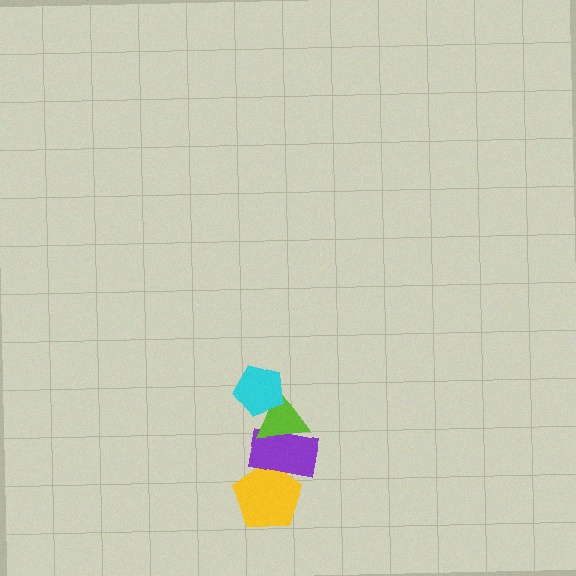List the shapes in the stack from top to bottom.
From top to bottom: the cyan pentagon, the lime triangle, the purple rectangle, the yellow pentagon.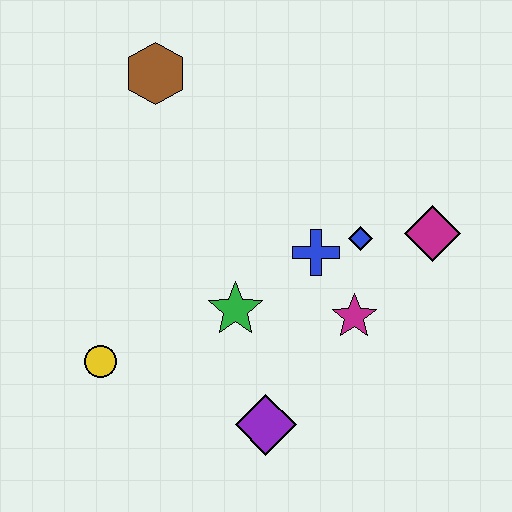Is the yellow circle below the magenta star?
Yes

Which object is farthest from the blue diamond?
The yellow circle is farthest from the blue diamond.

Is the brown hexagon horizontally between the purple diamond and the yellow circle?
Yes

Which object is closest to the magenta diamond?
The blue diamond is closest to the magenta diamond.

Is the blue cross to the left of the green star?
No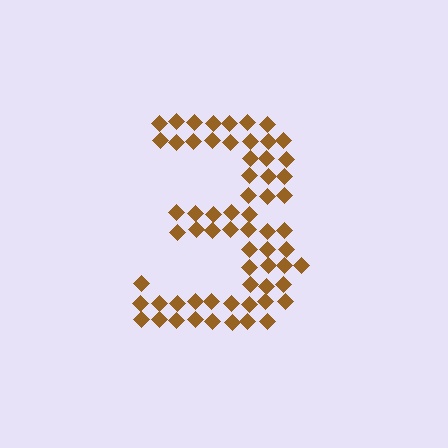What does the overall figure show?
The overall figure shows the digit 3.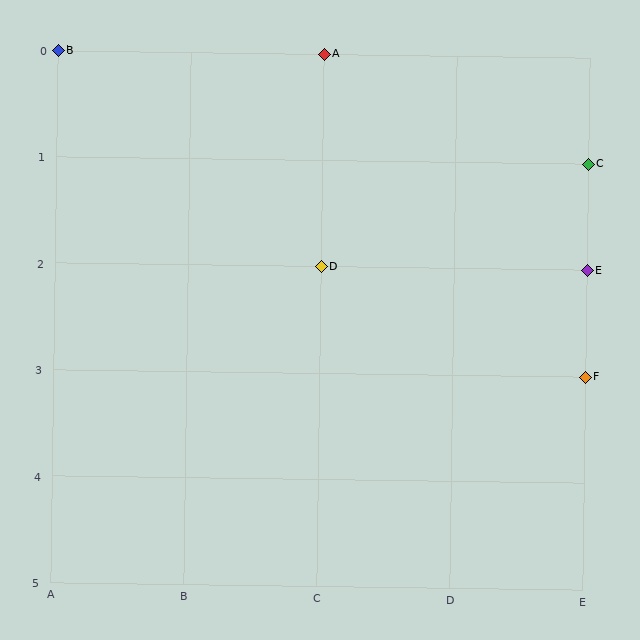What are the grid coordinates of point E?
Point E is at grid coordinates (E, 2).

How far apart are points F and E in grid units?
Points F and E are 1 row apart.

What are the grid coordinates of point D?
Point D is at grid coordinates (C, 2).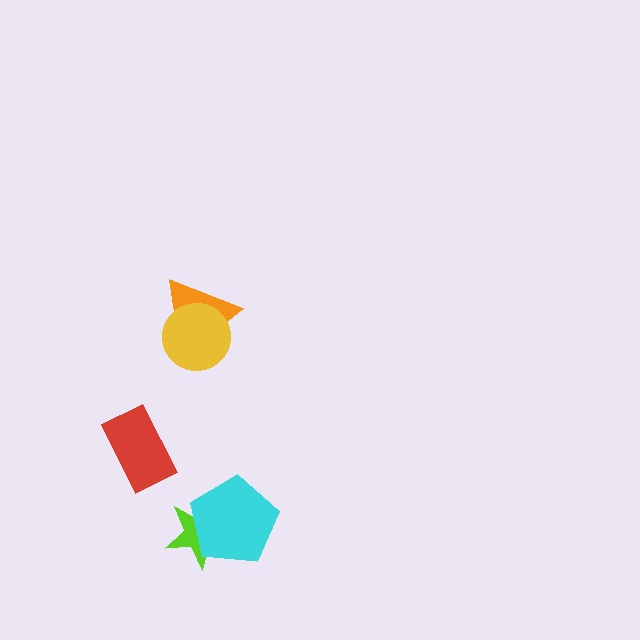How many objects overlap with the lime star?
1 object overlaps with the lime star.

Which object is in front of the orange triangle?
The yellow circle is in front of the orange triangle.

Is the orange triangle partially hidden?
Yes, it is partially covered by another shape.